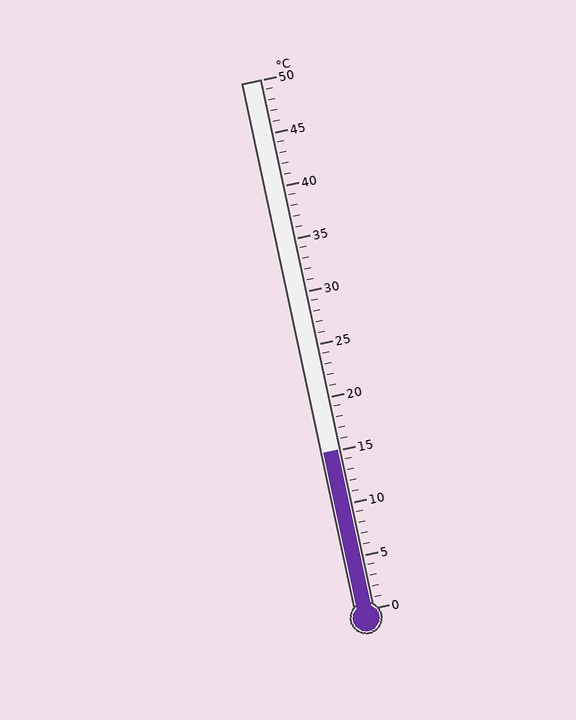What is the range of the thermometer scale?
The thermometer scale ranges from 0°C to 50°C.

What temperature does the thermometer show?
The thermometer shows approximately 15°C.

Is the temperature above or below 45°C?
The temperature is below 45°C.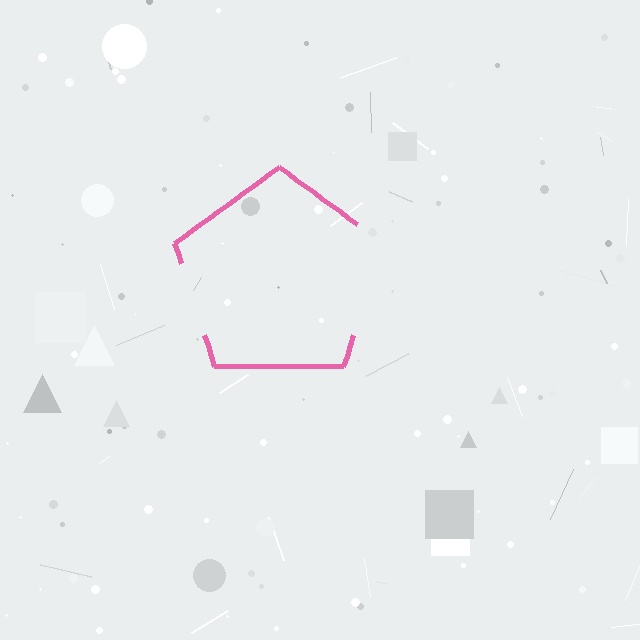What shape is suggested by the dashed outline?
The dashed outline suggests a pentagon.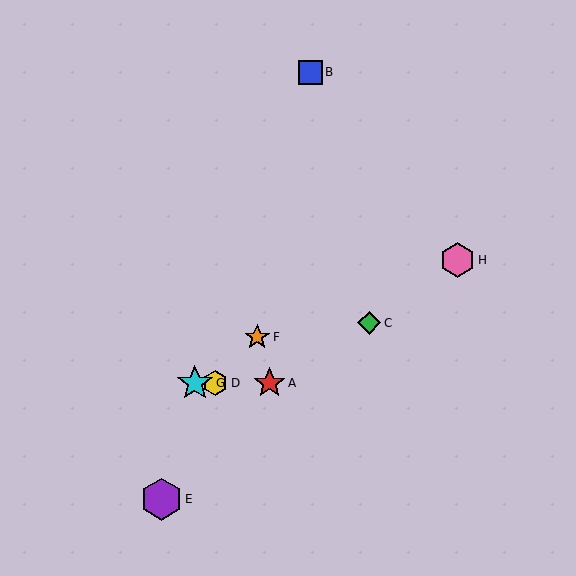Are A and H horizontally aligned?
No, A is at y≈383 and H is at y≈260.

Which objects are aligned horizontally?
Objects A, D, G are aligned horizontally.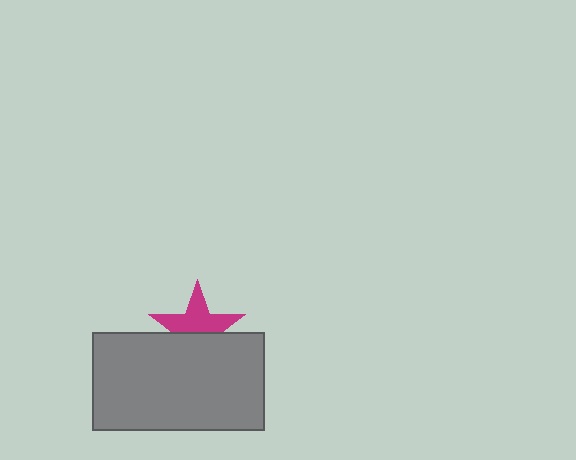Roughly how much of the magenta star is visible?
About half of it is visible (roughly 57%).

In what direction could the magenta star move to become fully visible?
The magenta star could move up. That would shift it out from behind the gray rectangle entirely.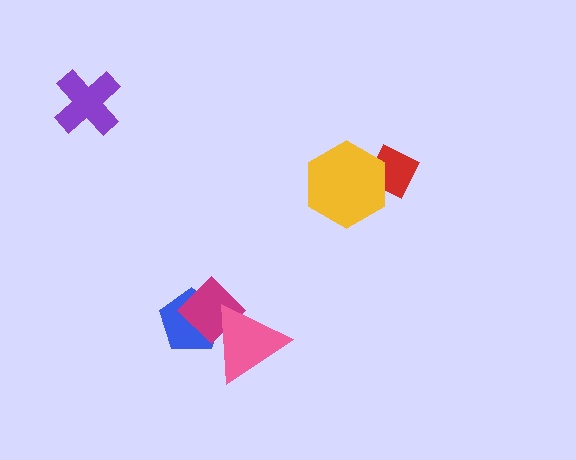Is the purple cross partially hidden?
No, no other shape covers it.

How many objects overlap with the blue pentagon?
2 objects overlap with the blue pentagon.